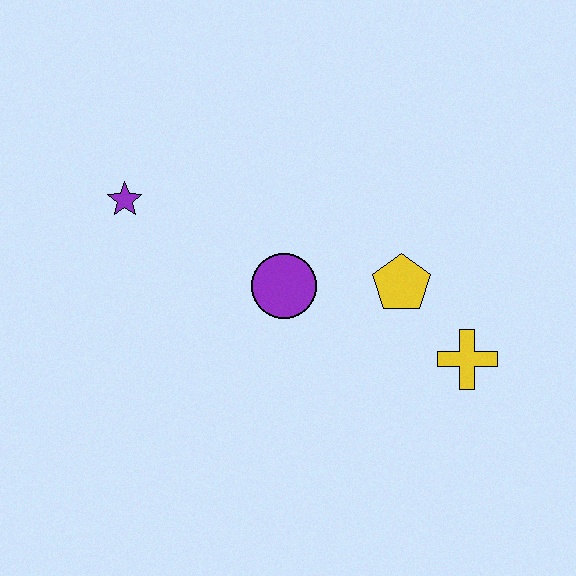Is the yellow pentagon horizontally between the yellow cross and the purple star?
Yes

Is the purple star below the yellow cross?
No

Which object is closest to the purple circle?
The yellow pentagon is closest to the purple circle.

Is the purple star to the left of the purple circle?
Yes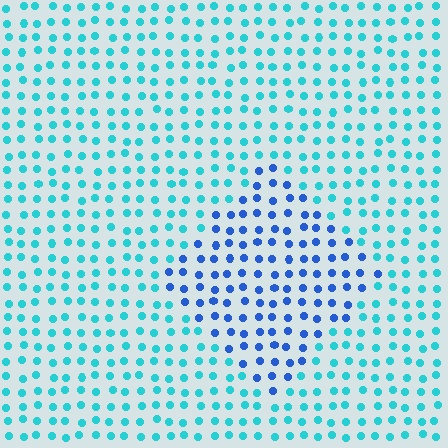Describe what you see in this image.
The image is filled with small cyan elements in a uniform arrangement. A diamond-shaped region is visible where the elements are tinted to a slightly different hue, forming a subtle color boundary.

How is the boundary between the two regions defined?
The boundary is defined purely by a slight shift in hue (about 40 degrees). Spacing, size, and orientation are identical on both sides.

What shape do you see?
I see a diamond.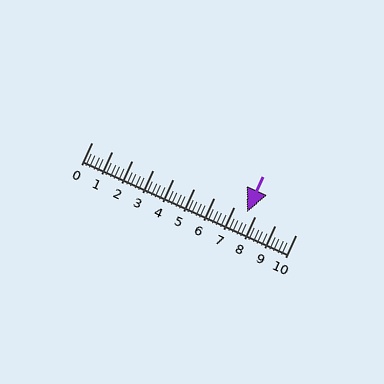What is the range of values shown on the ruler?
The ruler shows values from 0 to 10.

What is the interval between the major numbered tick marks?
The major tick marks are spaced 1 units apart.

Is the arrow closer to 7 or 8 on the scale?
The arrow is closer to 8.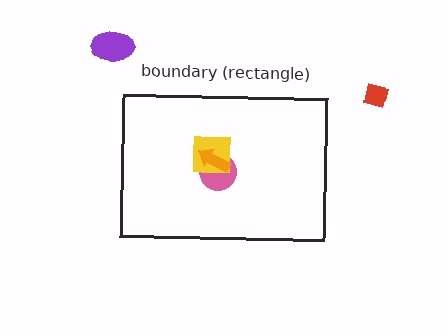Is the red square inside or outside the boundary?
Outside.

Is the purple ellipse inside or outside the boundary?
Outside.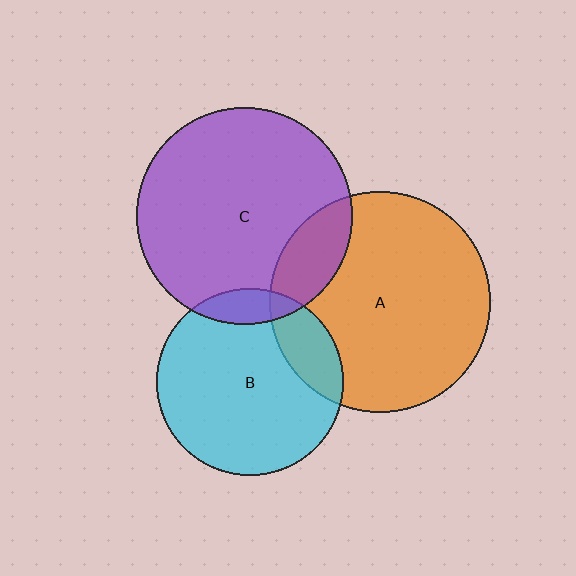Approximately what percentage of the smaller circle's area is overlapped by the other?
Approximately 15%.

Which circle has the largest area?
Circle A (orange).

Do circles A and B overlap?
Yes.